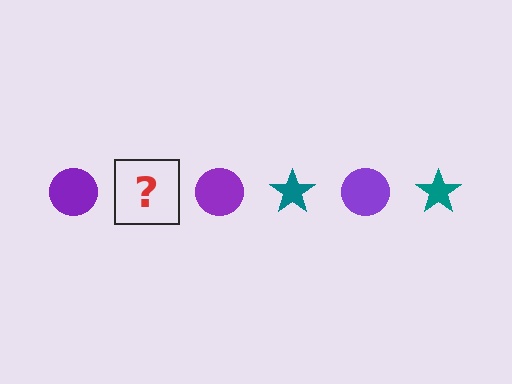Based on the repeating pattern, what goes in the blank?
The blank should be a teal star.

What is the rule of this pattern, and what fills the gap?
The rule is that the pattern alternates between purple circle and teal star. The gap should be filled with a teal star.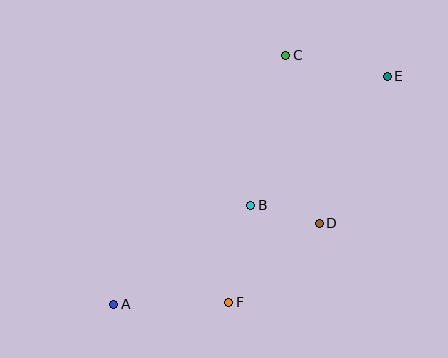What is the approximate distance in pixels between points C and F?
The distance between C and F is approximately 253 pixels.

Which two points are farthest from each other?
Points A and E are farthest from each other.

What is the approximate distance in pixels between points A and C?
The distance between A and C is approximately 303 pixels.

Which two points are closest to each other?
Points B and D are closest to each other.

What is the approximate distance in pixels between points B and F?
The distance between B and F is approximately 99 pixels.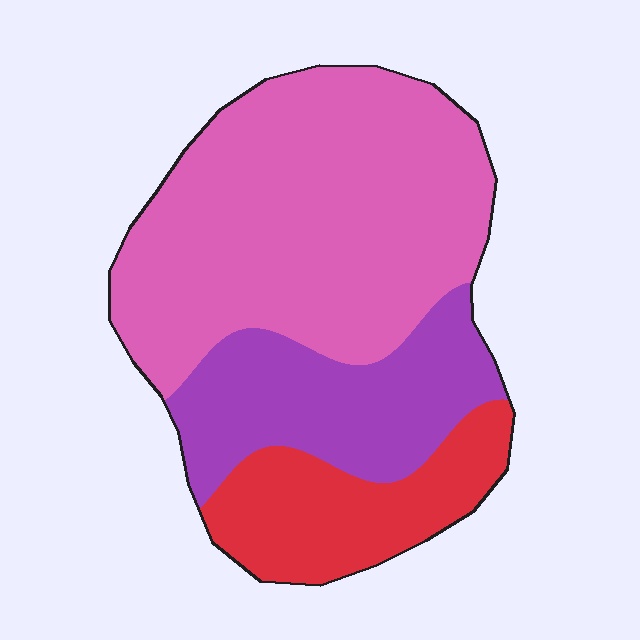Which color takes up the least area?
Red, at roughly 20%.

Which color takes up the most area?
Pink, at roughly 55%.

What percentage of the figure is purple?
Purple covers 25% of the figure.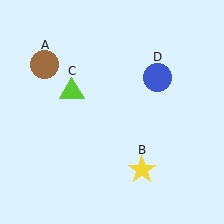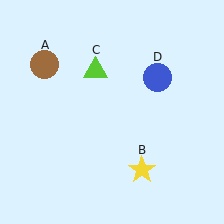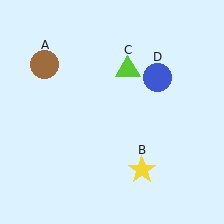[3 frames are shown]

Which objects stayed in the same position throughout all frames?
Brown circle (object A) and yellow star (object B) and blue circle (object D) remained stationary.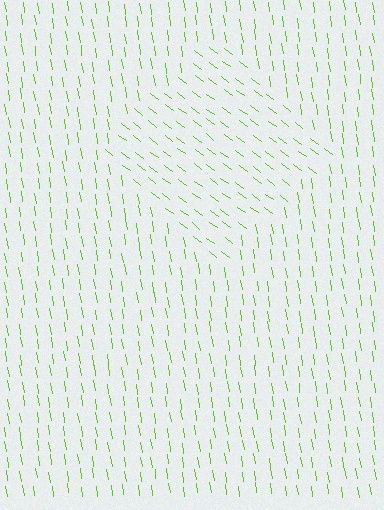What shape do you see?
I see a diamond.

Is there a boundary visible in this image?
Yes, there is a texture boundary formed by a change in line orientation.